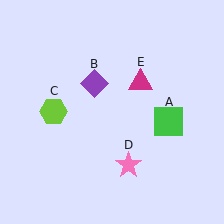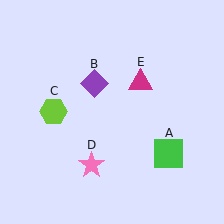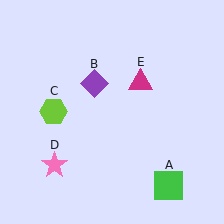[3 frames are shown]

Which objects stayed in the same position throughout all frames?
Purple diamond (object B) and lime hexagon (object C) and magenta triangle (object E) remained stationary.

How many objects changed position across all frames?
2 objects changed position: green square (object A), pink star (object D).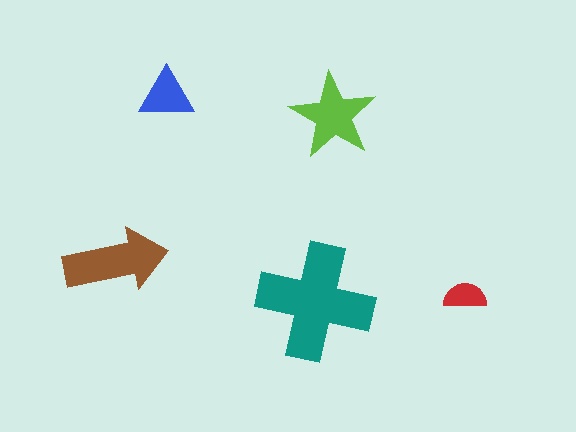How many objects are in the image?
There are 5 objects in the image.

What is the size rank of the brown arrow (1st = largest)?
2nd.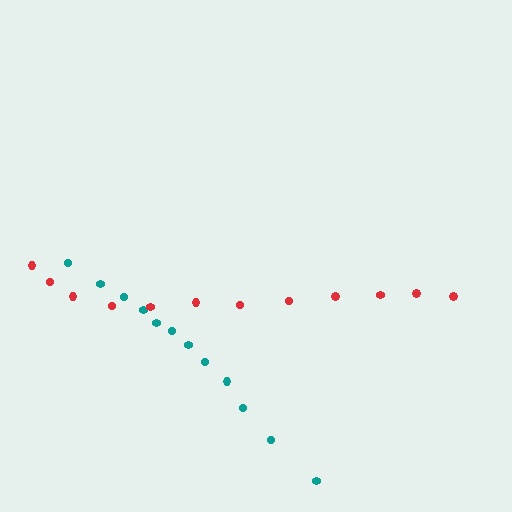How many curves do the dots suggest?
There are 2 distinct paths.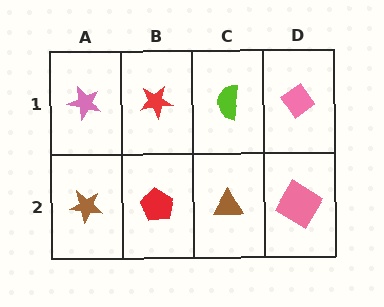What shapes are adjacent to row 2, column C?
A lime semicircle (row 1, column C), a red pentagon (row 2, column B), a pink diamond (row 2, column D).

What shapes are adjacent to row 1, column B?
A red pentagon (row 2, column B), a pink star (row 1, column A), a lime semicircle (row 1, column C).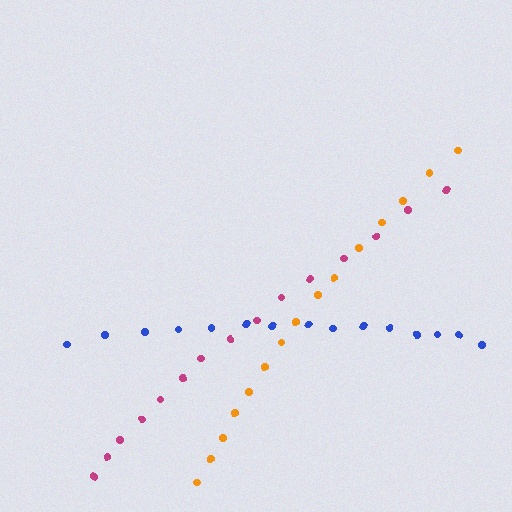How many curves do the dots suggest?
There are 3 distinct paths.